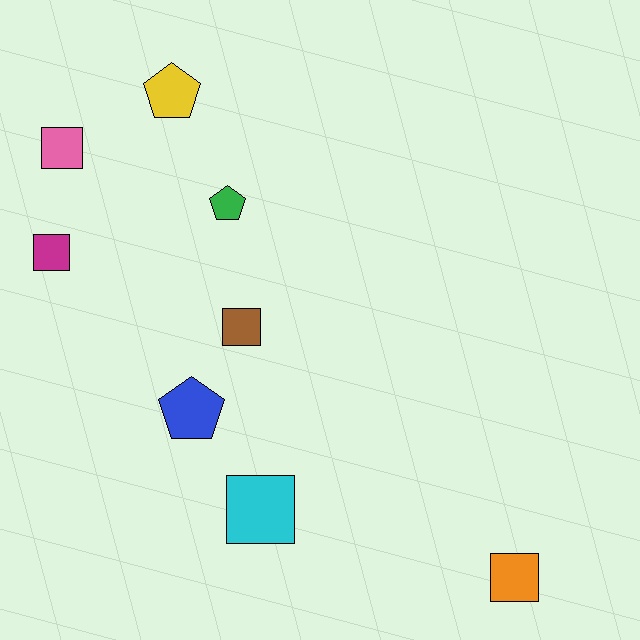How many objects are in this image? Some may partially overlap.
There are 8 objects.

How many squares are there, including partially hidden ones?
There are 5 squares.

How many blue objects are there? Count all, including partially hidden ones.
There is 1 blue object.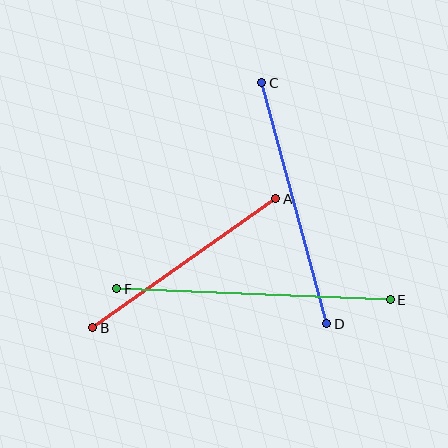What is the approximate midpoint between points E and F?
The midpoint is at approximately (253, 294) pixels.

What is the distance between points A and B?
The distance is approximately 224 pixels.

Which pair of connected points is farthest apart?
Points E and F are farthest apart.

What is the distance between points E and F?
The distance is approximately 273 pixels.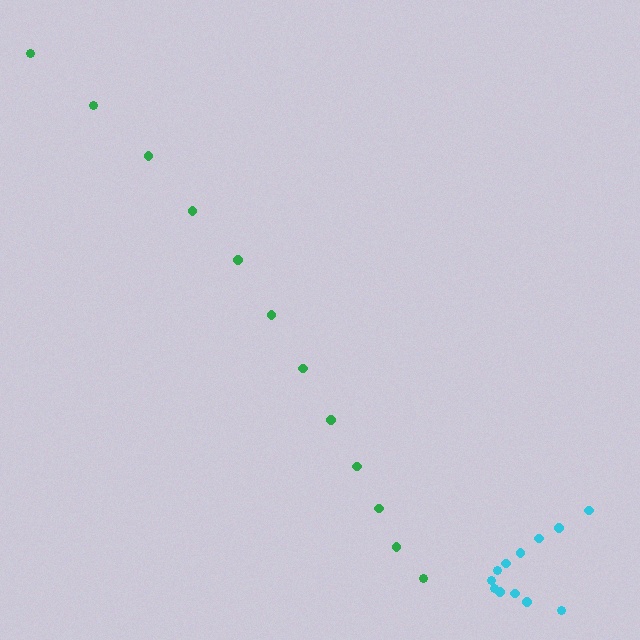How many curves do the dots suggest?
There are 2 distinct paths.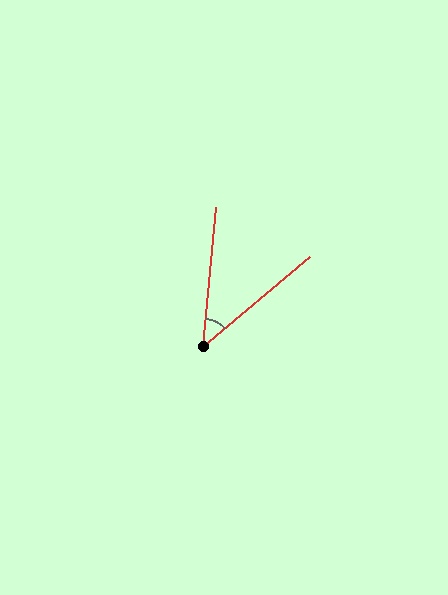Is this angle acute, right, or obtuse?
It is acute.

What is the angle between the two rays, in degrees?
Approximately 44 degrees.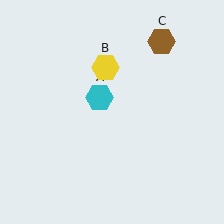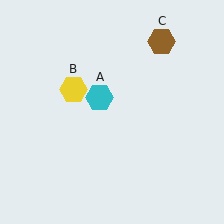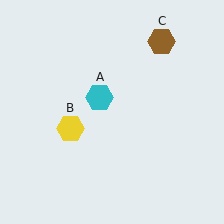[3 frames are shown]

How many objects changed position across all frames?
1 object changed position: yellow hexagon (object B).